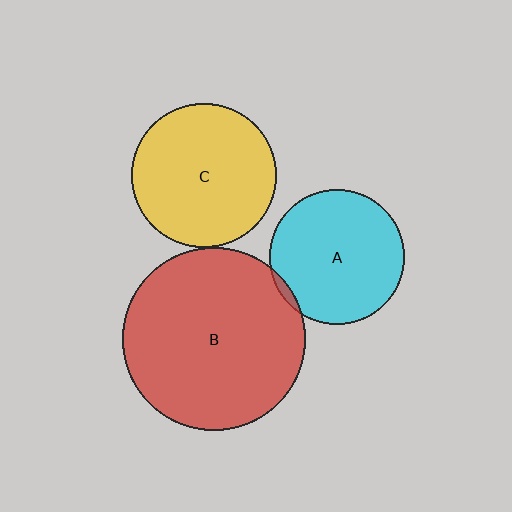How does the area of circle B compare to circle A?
Approximately 1.8 times.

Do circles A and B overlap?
Yes.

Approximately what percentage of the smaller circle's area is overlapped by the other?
Approximately 5%.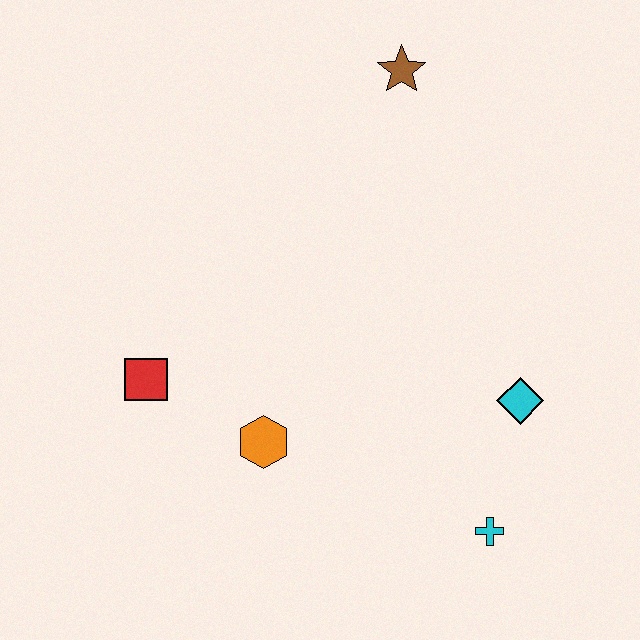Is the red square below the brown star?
Yes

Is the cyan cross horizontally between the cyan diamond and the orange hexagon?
Yes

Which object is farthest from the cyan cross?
The brown star is farthest from the cyan cross.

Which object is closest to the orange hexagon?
The red square is closest to the orange hexagon.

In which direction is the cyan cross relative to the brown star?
The cyan cross is below the brown star.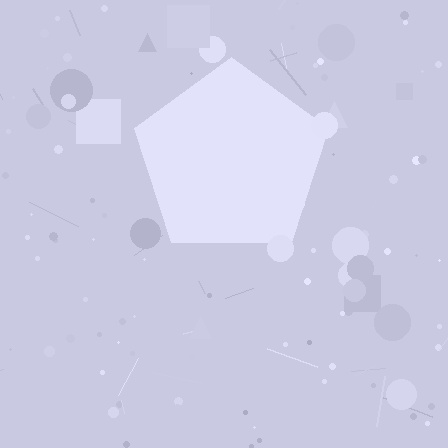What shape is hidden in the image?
A pentagon is hidden in the image.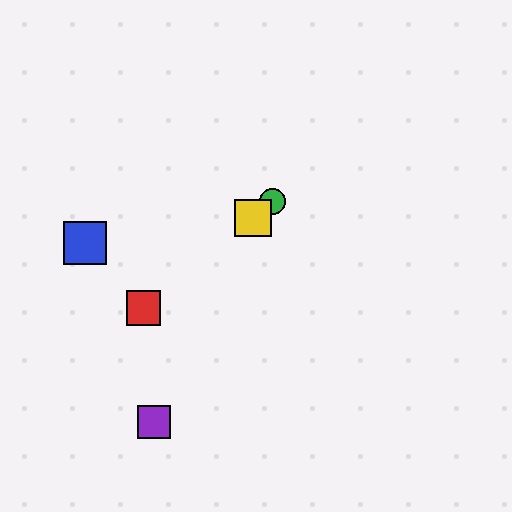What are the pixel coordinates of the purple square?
The purple square is at (154, 422).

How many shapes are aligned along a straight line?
3 shapes (the red square, the green circle, the yellow square) are aligned along a straight line.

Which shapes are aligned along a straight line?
The red square, the green circle, the yellow square are aligned along a straight line.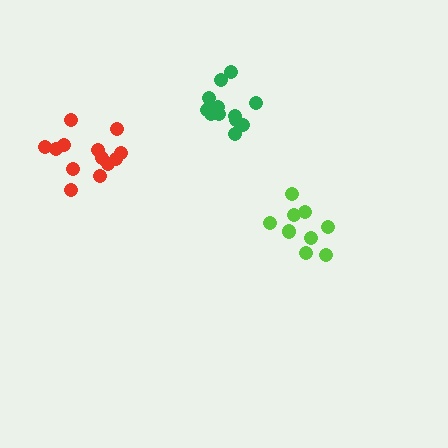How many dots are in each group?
Group 1: 10 dots, Group 2: 13 dots, Group 3: 13 dots (36 total).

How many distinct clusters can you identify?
There are 3 distinct clusters.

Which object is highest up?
The green cluster is topmost.